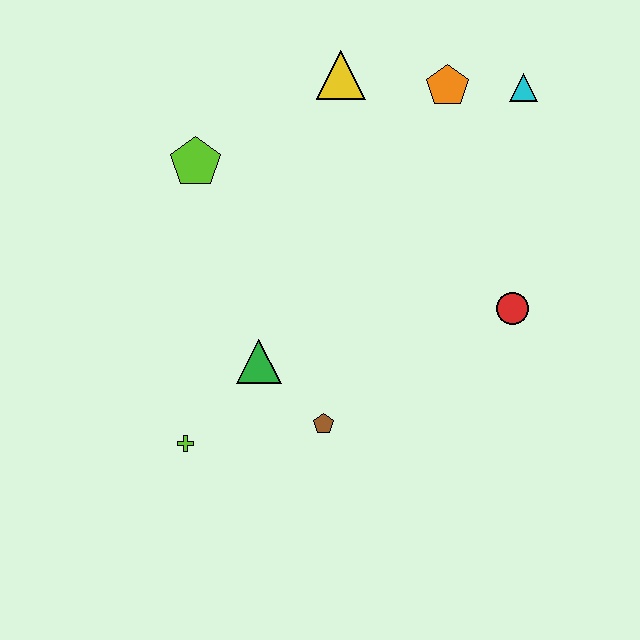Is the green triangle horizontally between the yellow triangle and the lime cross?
Yes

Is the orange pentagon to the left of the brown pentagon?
No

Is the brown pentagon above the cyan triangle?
No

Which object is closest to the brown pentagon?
The green triangle is closest to the brown pentagon.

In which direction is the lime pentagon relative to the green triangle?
The lime pentagon is above the green triangle.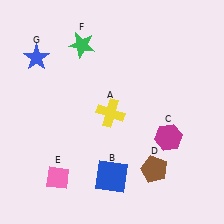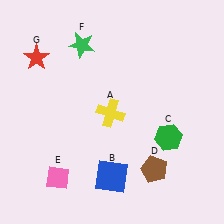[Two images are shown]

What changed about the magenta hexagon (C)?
In Image 1, C is magenta. In Image 2, it changed to green.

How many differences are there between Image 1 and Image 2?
There are 2 differences between the two images.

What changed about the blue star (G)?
In Image 1, G is blue. In Image 2, it changed to red.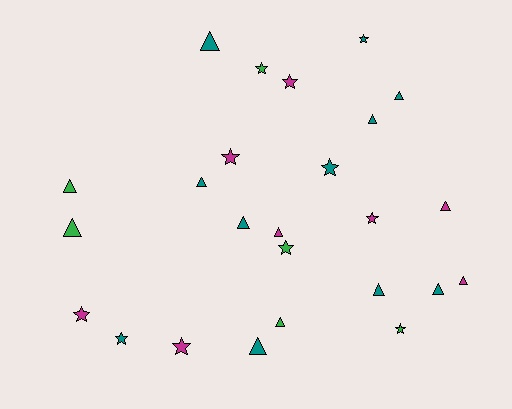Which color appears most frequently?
Teal, with 11 objects.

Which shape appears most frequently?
Triangle, with 14 objects.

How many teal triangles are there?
There are 8 teal triangles.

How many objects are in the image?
There are 25 objects.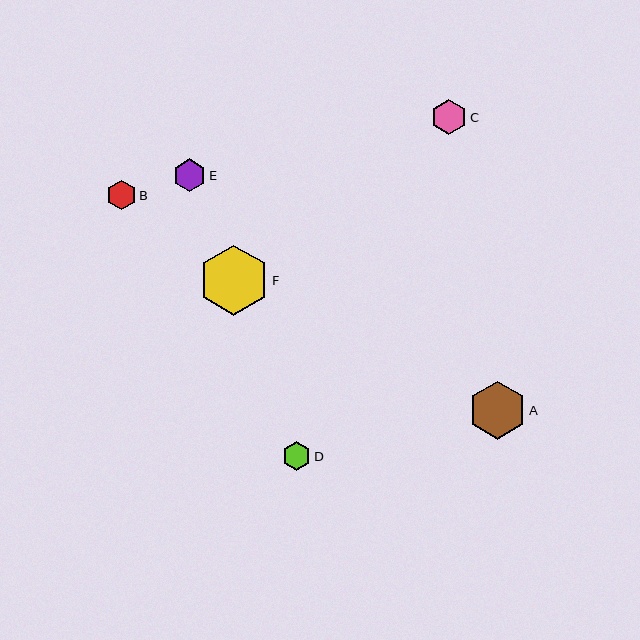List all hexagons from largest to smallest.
From largest to smallest: F, A, C, E, B, D.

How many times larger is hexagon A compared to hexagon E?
Hexagon A is approximately 1.8 times the size of hexagon E.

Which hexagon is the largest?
Hexagon F is the largest with a size of approximately 70 pixels.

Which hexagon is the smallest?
Hexagon D is the smallest with a size of approximately 29 pixels.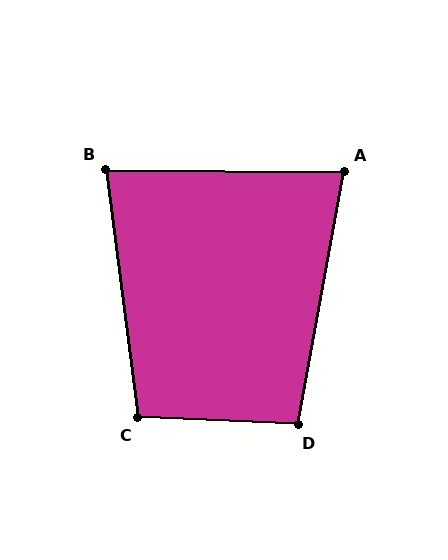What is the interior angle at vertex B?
Approximately 82 degrees (acute).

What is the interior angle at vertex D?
Approximately 98 degrees (obtuse).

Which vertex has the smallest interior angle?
A, at approximately 80 degrees.